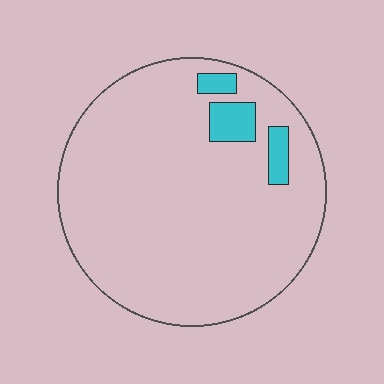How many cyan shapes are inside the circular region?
3.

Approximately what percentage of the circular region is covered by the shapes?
Approximately 5%.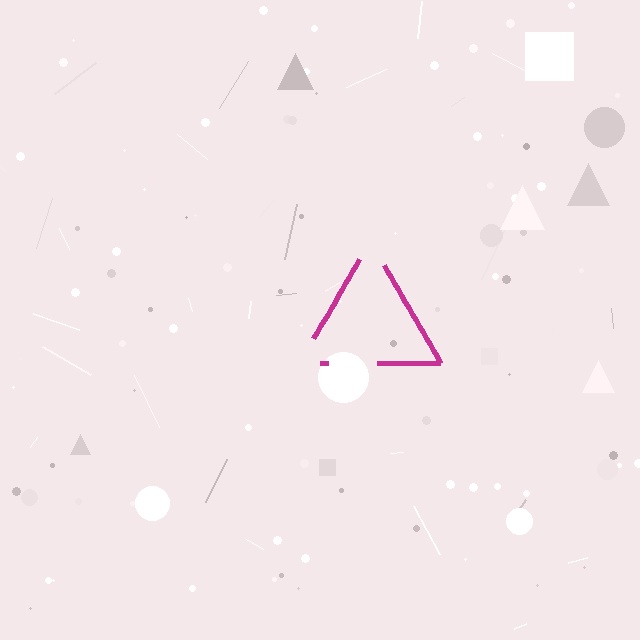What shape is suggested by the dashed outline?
The dashed outline suggests a triangle.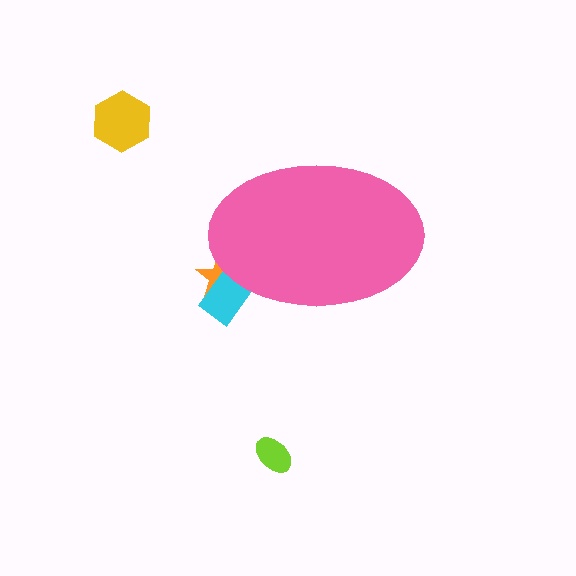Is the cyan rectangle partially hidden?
Yes, the cyan rectangle is partially hidden behind the pink ellipse.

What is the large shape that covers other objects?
A pink ellipse.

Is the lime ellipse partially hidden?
No, the lime ellipse is fully visible.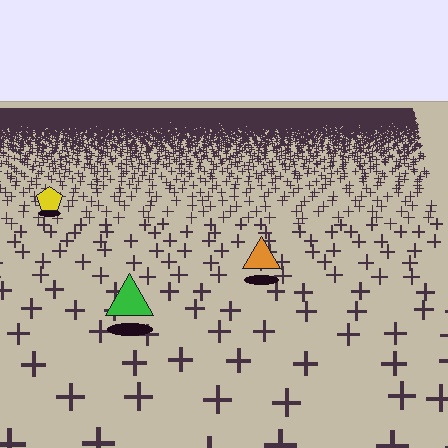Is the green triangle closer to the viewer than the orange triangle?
Yes. The green triangle is closer — you can tell from the texture gradient: the ground texture is coarser near it.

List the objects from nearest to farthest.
From nearest to farthest: the green triangle, the orange triangle, the yellow pentagon.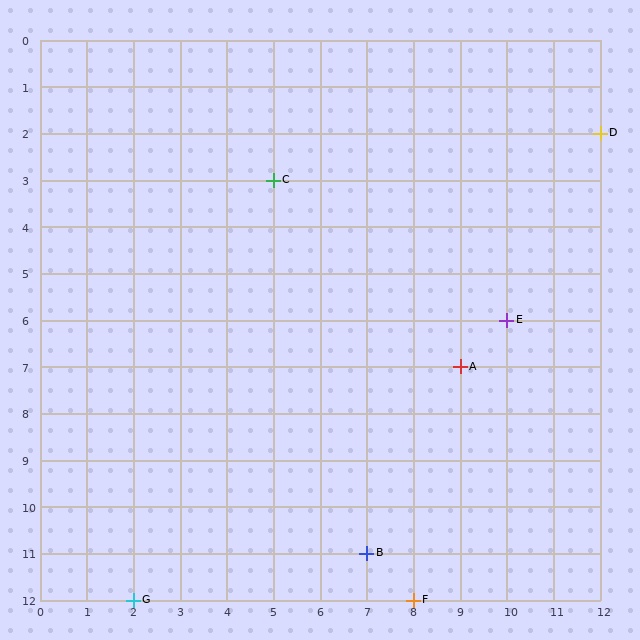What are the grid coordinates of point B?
Point B is at grid coordinates (7, 11).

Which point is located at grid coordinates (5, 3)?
Point C is at (5, 3).